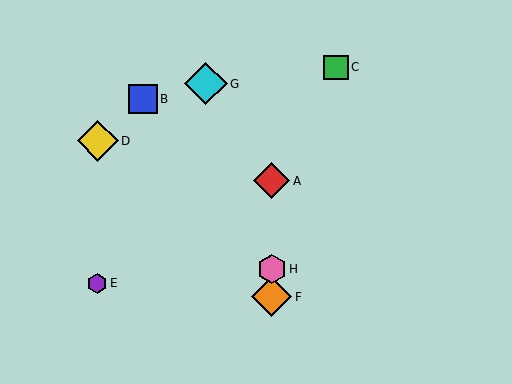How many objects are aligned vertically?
3 objects (A, F, H) are aligned vertically.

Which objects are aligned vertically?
Objects A, F, H are aligned vertically.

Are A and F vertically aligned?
Yes, both are at x≈272.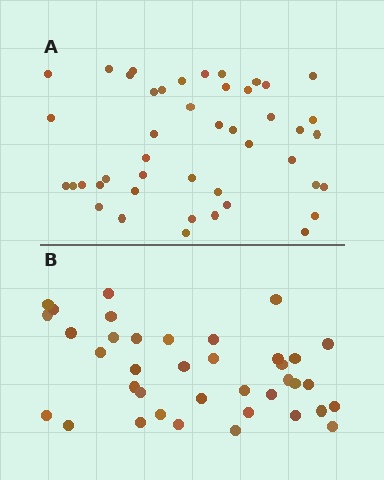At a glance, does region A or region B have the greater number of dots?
Region A (the top region) has more dots.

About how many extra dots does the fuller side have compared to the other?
Region A has roughly 8 or so more dots than region B.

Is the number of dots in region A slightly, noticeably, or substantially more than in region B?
Region A has only slightly more — the two regions are fairly close. The ratio is roughly 1.2 to 1.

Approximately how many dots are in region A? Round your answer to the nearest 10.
About 40 dots. (The exact count is 45, which rounds to 40.)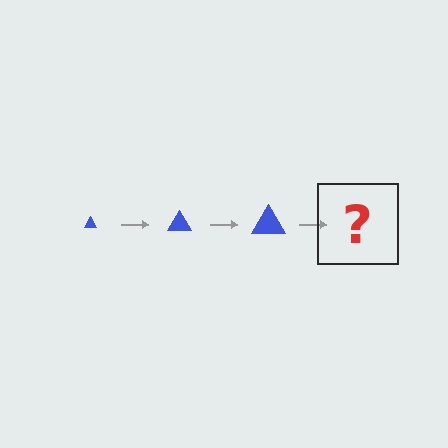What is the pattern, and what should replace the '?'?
The pattern is that the triangle gets progressively larger each step. The '?' should be a blue triangle, larger than the previous one.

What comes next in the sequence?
The next element should be a blue triangle, larger than the previous one.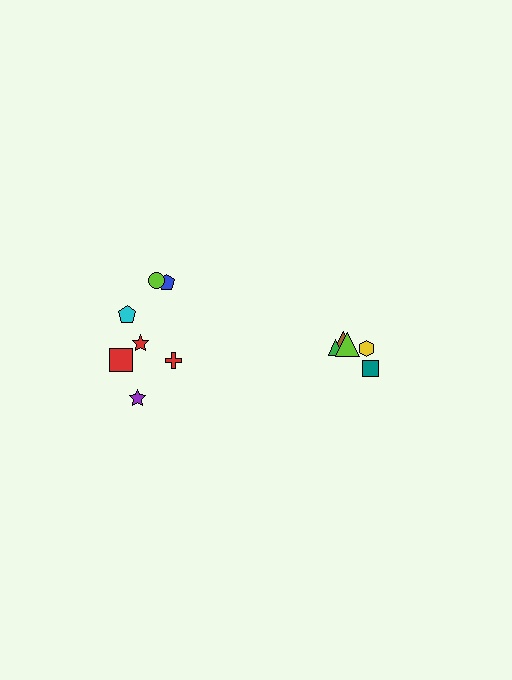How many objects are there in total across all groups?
There are 12 objects.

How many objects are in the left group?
There are 7 objects.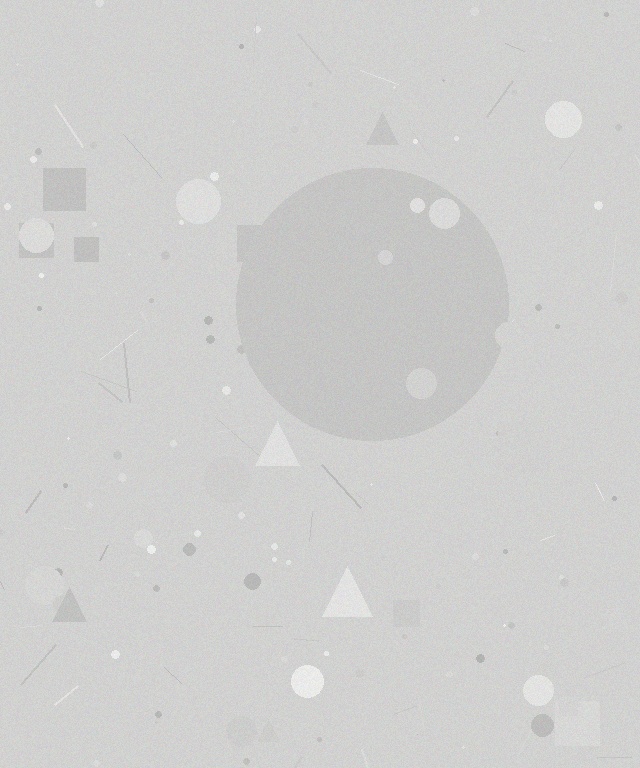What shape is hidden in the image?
A circle is hidden in the image.